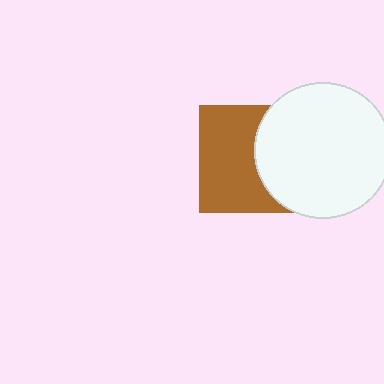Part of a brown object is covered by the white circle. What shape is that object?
It is a square.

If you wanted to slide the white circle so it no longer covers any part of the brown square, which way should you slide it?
Slide it right — that is the most direct way to separate the two shapes.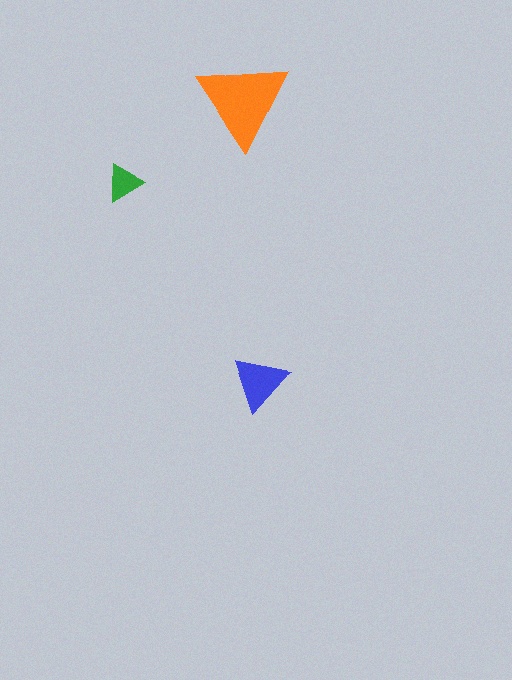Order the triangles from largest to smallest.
the orange one, the blue one, the green one.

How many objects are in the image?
There are 3 objects in the image.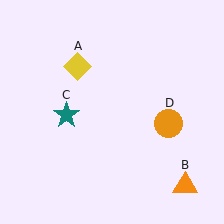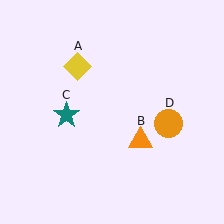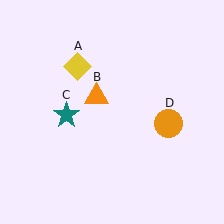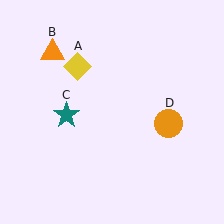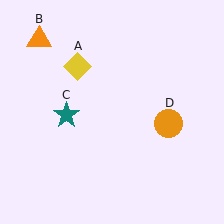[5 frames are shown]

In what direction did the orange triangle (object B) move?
The orange triangle (object B) moved up and to the left.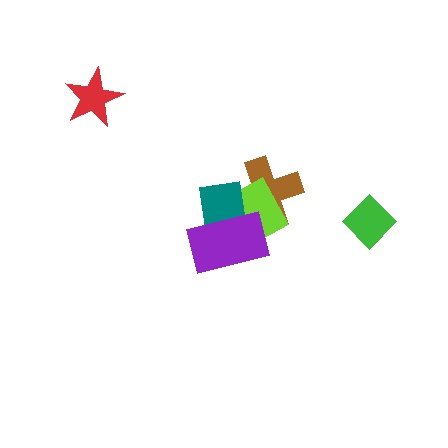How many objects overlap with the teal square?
3 objects overlap with the teal square.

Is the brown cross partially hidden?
Yes, it is partially covered by another shape.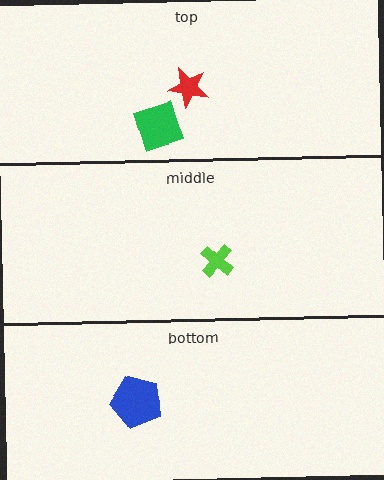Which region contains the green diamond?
The top region.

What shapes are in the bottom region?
The blue pentagon.